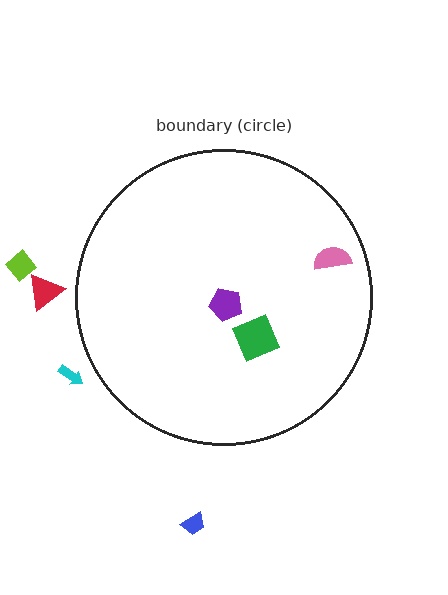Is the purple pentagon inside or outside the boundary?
Inside.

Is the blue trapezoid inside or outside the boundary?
Outside.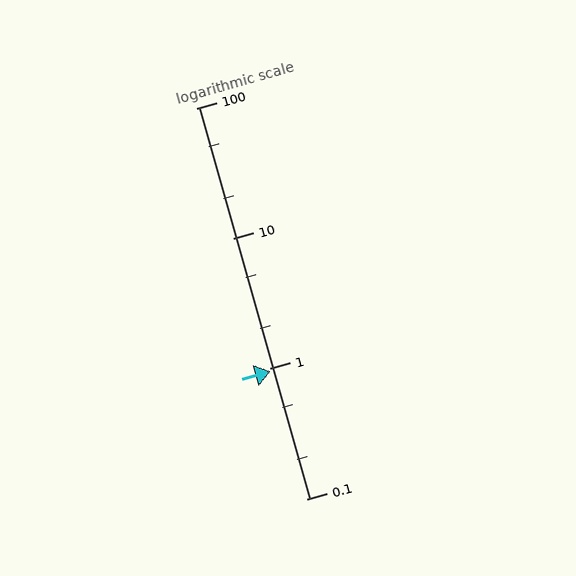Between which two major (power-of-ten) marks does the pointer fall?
The pointer is between 0.1 and 1.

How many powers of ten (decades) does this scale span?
The scale spans 3 decades, from 0.1 to 100.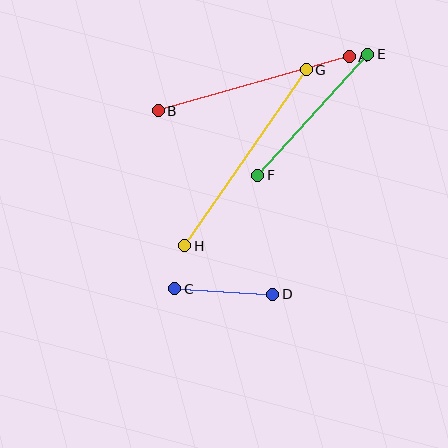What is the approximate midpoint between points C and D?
The midpoint is at approximately (224, 291) pixels.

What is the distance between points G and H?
The distance is approximately 214 pixels.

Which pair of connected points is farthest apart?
Points G and H are farthest apart.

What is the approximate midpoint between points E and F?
The midpoint is at approximately (313, 115) pixels.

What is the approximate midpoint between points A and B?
The midpoint is at approximately (254, 84) pixels.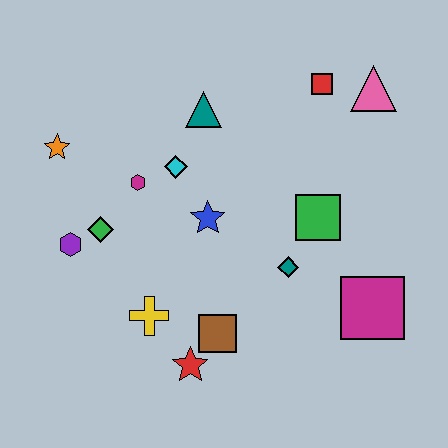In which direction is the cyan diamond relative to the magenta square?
The cyan diamond is to the left of the magenta square.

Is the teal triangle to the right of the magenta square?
No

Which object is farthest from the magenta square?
The orange star is farthest from the magenta square.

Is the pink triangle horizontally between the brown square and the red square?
No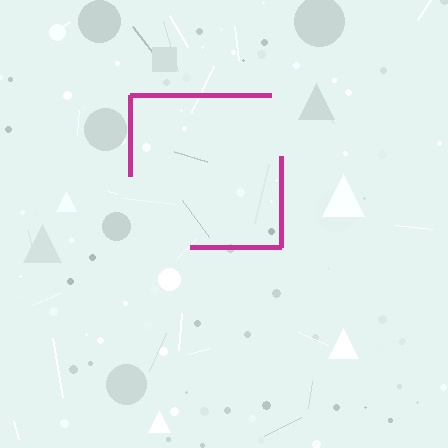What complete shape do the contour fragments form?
The contour fragments form a square.